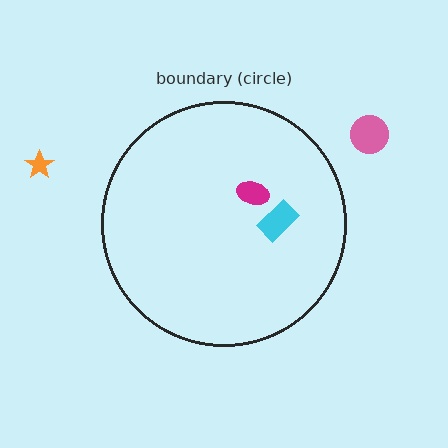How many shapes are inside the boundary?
2 inside, 2 outside.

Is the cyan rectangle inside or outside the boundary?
Inside.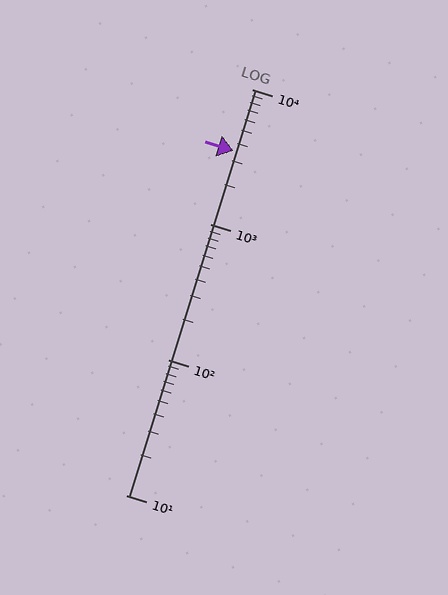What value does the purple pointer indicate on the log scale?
The pointer indicates approximately 3500.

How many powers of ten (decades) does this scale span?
The scale spans 3 decades, from 10 to 10000.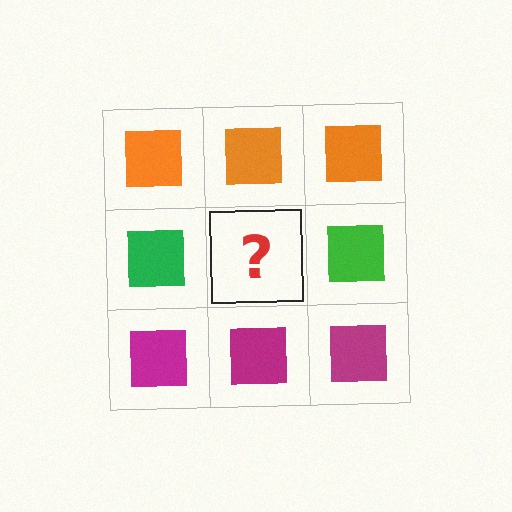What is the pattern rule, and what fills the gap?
The rule is that each row has a consistent color. The gap should be filled with a green square.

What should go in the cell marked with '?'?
The missing cell should contain a green square.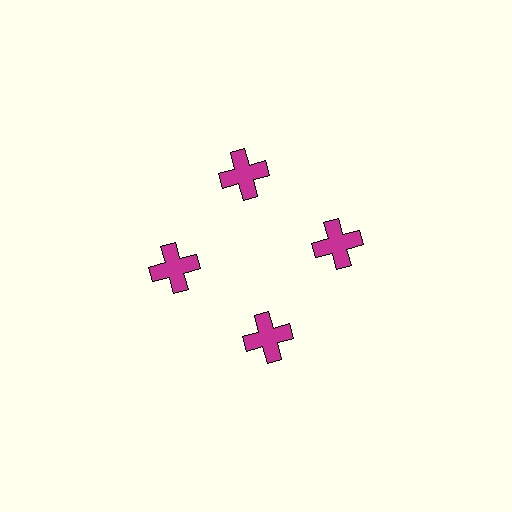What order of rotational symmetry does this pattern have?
This pattern has 4-fold rotational symmetry.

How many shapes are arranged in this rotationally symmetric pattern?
There are 4 shapes, arranged in 4 groups of 1.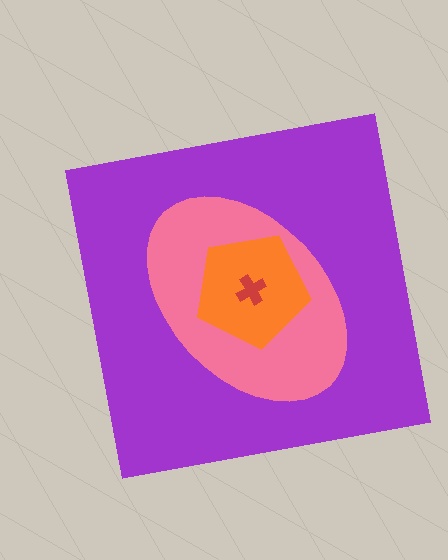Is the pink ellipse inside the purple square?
Yes.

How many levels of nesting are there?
4.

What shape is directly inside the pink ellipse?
The orange pentagon.